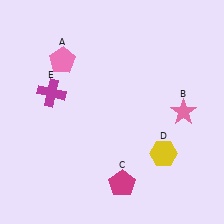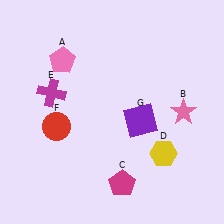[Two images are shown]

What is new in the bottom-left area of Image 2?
A red circle (F) was added in the bottom-left area of Image 2.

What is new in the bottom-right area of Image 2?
A purple square (G) was added in the bottom-right area of Image 2.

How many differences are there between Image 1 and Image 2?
There are 2 differences between the two images.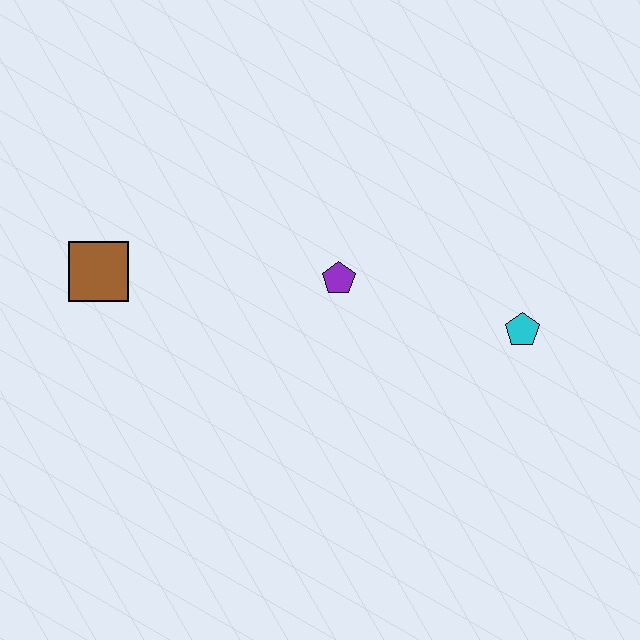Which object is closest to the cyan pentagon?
The purple pentagon is closest to the cyan pentagon.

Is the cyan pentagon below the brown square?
Yes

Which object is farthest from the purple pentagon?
The brown square is farthest from the purple pentagon.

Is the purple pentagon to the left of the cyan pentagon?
Yes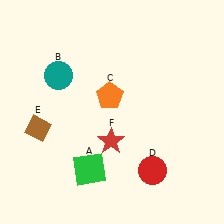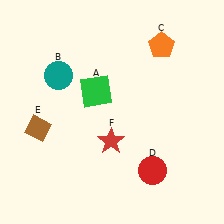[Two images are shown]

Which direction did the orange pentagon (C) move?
The orange pentagon (C) moved right.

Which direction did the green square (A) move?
The green square (A) moved up.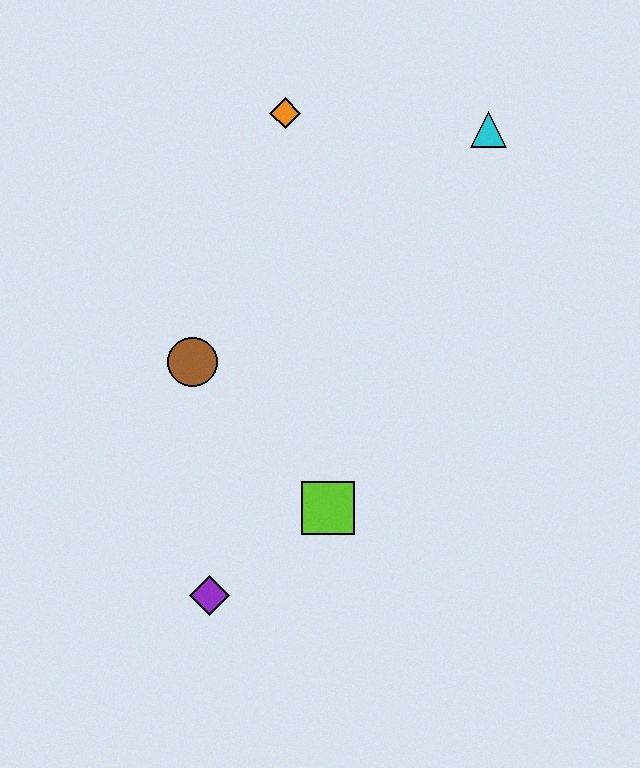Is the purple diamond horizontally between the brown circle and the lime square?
Yes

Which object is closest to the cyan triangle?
The orange diamond is closest to the cyan triangle.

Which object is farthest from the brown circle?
The cyan triangle is farthest from the brown circle.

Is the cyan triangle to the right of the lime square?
Yes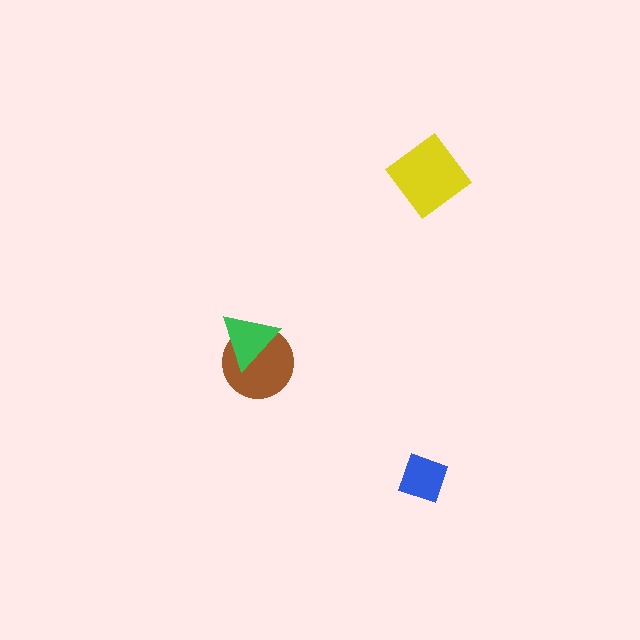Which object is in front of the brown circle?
The green triangle is in front of the brown circle.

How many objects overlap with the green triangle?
1 object overlaps with the green triangle.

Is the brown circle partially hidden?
Yes, it is partially covered by another shape.